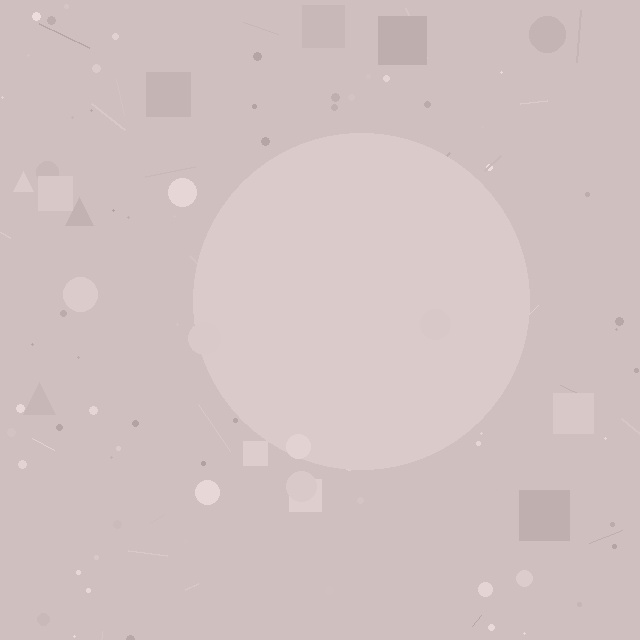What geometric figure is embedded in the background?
A circle is embedded in the background.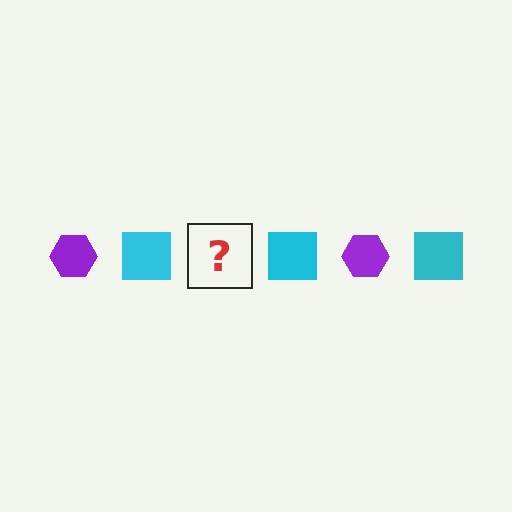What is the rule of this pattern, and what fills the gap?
The rule is that the pattern alternates between purple hexagon and cyan square. The gap should be filled with a purple hexagon.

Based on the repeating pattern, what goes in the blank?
The blank should be a purple hexagon.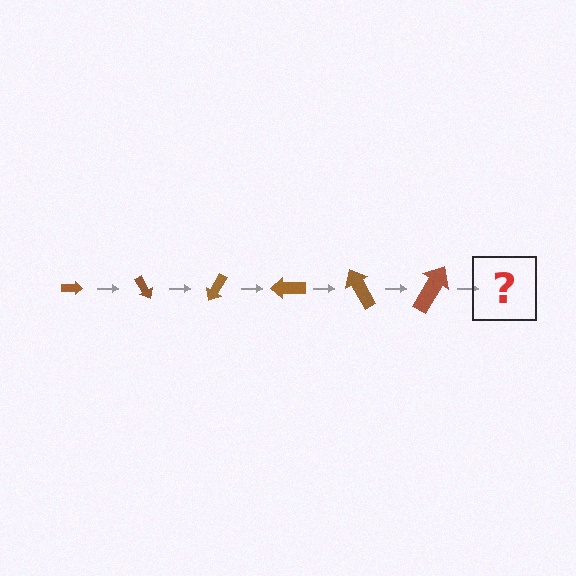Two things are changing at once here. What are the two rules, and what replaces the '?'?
The two rules are that the arrow grows larger each step and it rotates 60 degrees each step. The '?' should be an arrow, larger than the previous one and rotated 360 degrees from the start.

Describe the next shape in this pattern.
It should be an arrow, larger than the previous one and rotated 360 degrees from the start.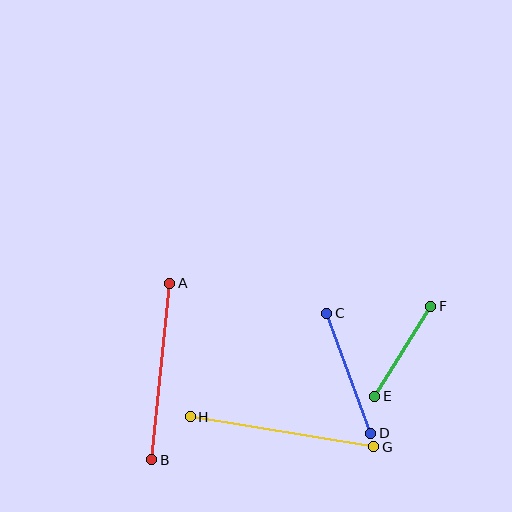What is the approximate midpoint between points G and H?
The midpoint is at approximately (282, 432) pixels.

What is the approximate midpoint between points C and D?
The midpoint is at approximately (349, 373) pixels.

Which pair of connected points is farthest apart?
Points G and H are farthest apart.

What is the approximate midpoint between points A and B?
The midpoint is at approximately (161, 371) pixels.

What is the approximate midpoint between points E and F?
The midpoint is at approximately (403, 351) pixels.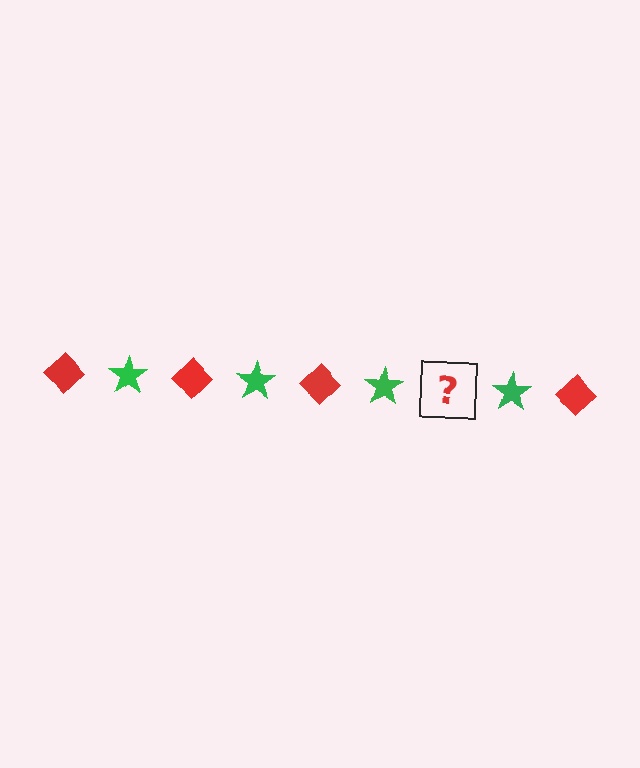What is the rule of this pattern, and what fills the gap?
The rule is that the pattern alternates between red diamond and green star. The gap should be filled with a red diamond.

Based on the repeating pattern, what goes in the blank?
The blank should be a red diamond.